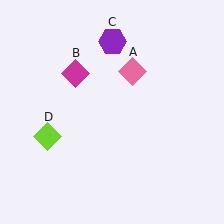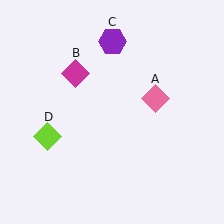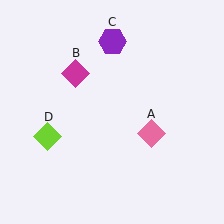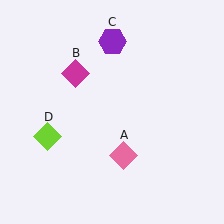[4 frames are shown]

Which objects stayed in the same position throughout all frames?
Magenta diamond (object B) and purple hexagon (object C) and lime diamond (object D) remained stationary.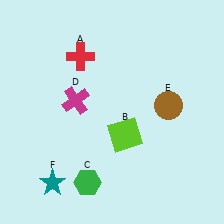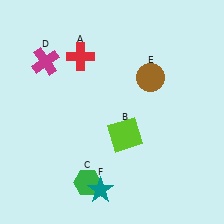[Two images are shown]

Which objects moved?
The objects that moved are: the magenta cross (D), the brown circle (E), the teal star (F).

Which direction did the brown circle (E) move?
The brown circle (E) moved up.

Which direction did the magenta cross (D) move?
The magenta cross (D) moved up.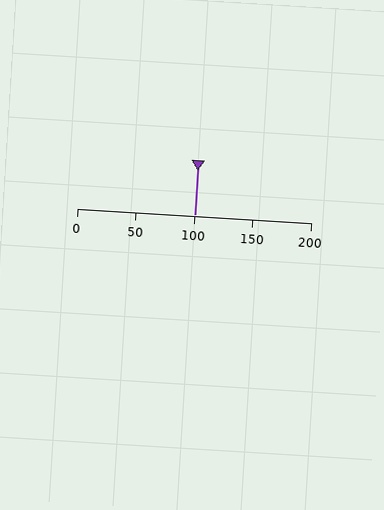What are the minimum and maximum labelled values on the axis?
The axis runs from 0 to 200.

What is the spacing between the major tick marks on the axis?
The major ticks are spaced 50 apart.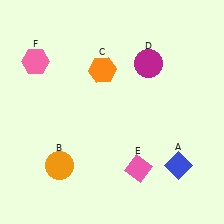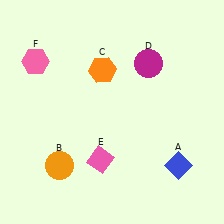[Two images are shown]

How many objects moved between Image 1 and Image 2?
1 object moved between the two images.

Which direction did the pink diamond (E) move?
The pink diamond (E) moved left.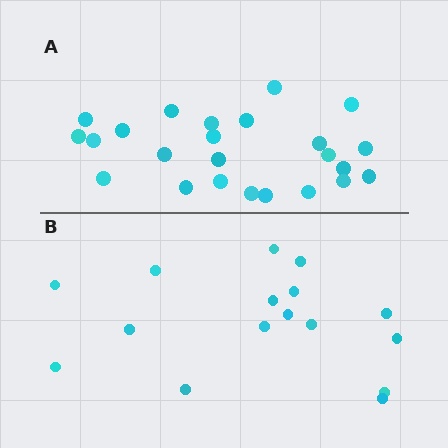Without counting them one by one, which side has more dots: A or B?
Region A (the top region) has more dots.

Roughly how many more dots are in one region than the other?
Region A has roughly 8 or so more dots than region B.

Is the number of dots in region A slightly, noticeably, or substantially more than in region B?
Region A has substantially more. The ratio is roughly 1.5 to 1.